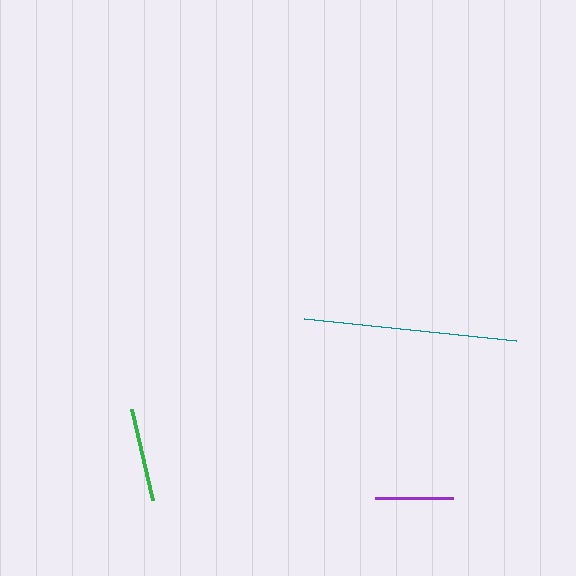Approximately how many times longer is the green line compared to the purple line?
The green line is approximately 1.2 times the length of the purple line.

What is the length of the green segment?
The green segment is approximately 94 pixels long.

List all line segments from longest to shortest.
From longest to shortest: teal, green, purple.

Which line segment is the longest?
The teal line is the longest at approximately 214 pixels.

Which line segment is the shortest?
The purple line is the shortest at approximately 78 pixels.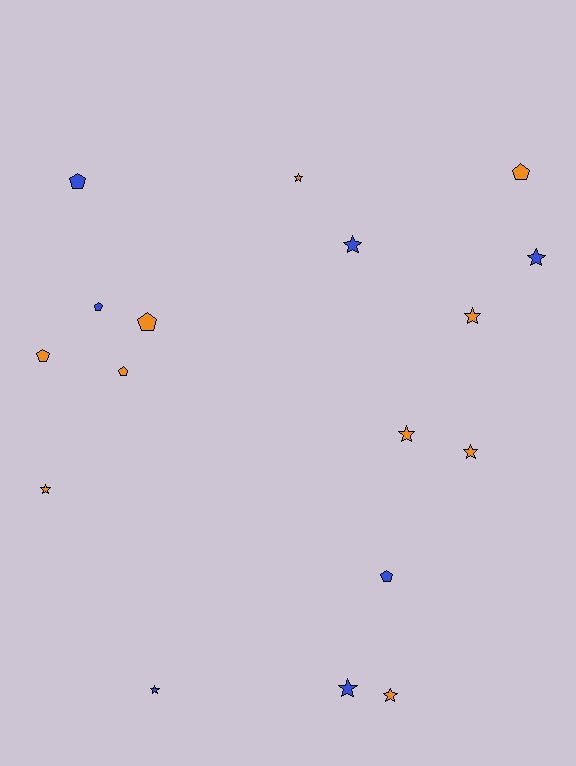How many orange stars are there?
There are 6 orange stars.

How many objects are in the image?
There are 17 objects.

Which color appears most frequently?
Orange, with 10 objects.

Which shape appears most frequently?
Star, with 10 objects.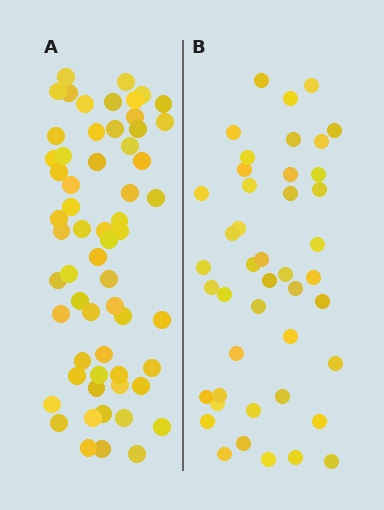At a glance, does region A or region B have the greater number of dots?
Region A (the left region) has more dots.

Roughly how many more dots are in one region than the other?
Region A has approximately 15 more dots than region B.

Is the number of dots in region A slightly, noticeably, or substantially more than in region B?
Region A has noticeably more, but not dramatically so. The ratio is roughly 1.4 to 1.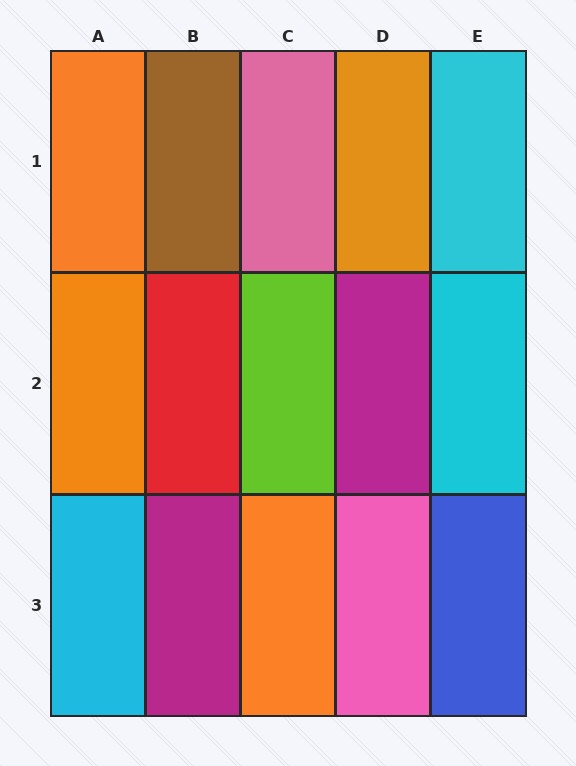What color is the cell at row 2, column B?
Red.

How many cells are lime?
1 cell is lime.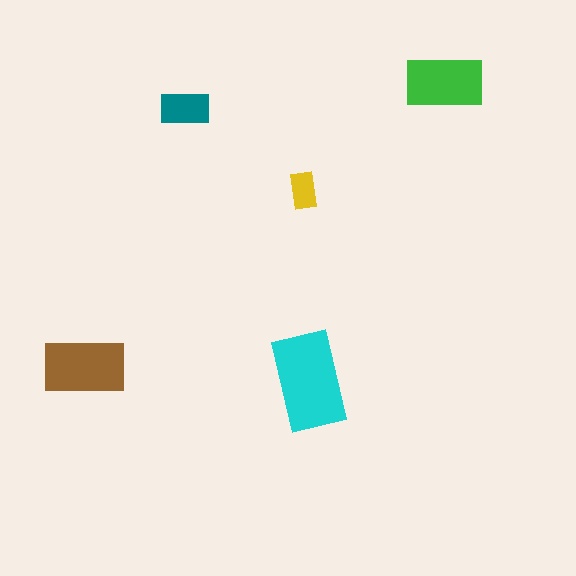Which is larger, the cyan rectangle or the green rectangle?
The cyan one.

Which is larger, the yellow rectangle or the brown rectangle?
The brown one.